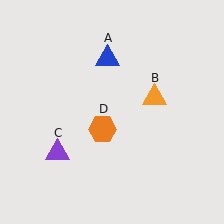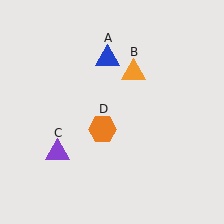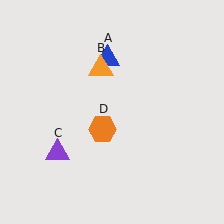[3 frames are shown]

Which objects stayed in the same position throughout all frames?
Blue triangle (object A) and purple triangle (object C) and orange hexagon (object D) remained stationary.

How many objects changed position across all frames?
1 object changed position: orange triangle (object B).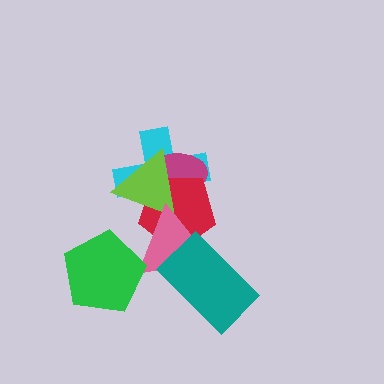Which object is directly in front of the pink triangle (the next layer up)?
The teal rectangle is directly in front of the pink triangle.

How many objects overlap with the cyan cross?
4 objects overlap with the cyan cross.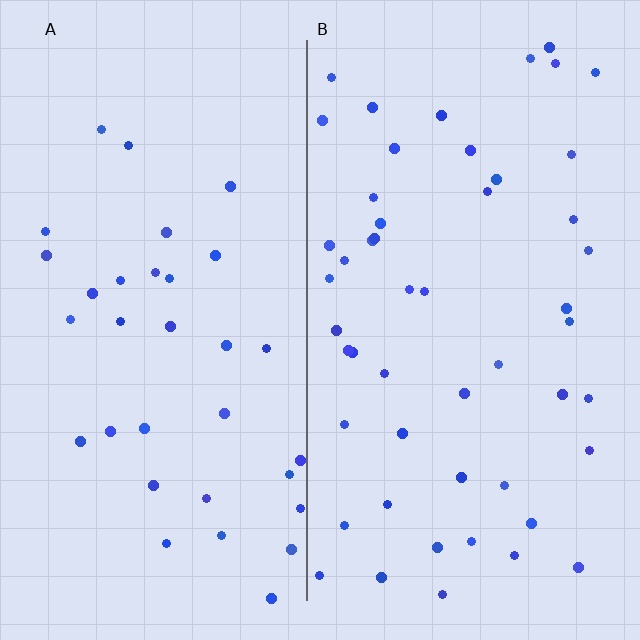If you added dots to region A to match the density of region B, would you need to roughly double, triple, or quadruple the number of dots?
Approximately double.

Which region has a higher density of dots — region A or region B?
B (the right).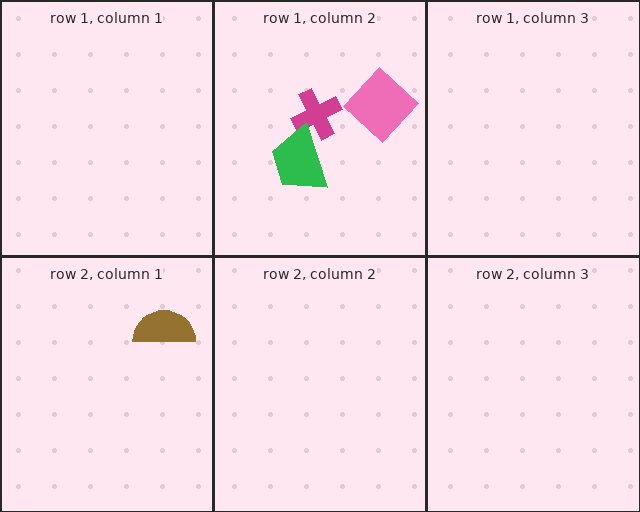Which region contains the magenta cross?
The row 1, column 2 region.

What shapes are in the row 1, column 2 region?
The pink diamond, the magenta cross, the green trapezoid.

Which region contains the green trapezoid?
The row 1, column 2 region.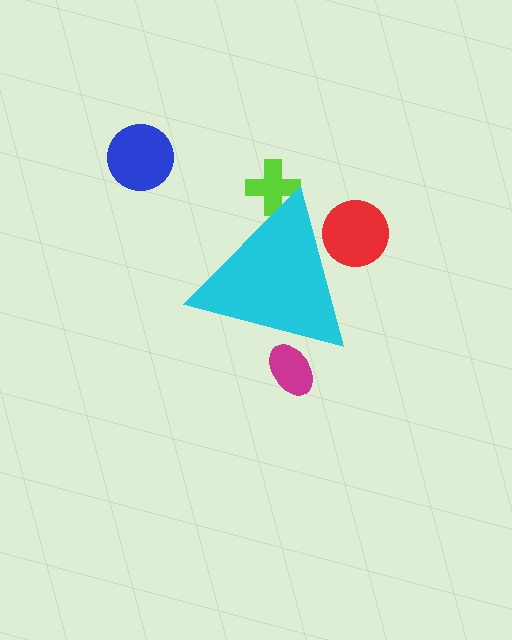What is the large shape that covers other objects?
A cyan triangle.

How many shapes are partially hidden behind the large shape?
3 shapes are partially hidden.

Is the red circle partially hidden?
Yes, the red circle is partially hidden behind the cyan triangle.